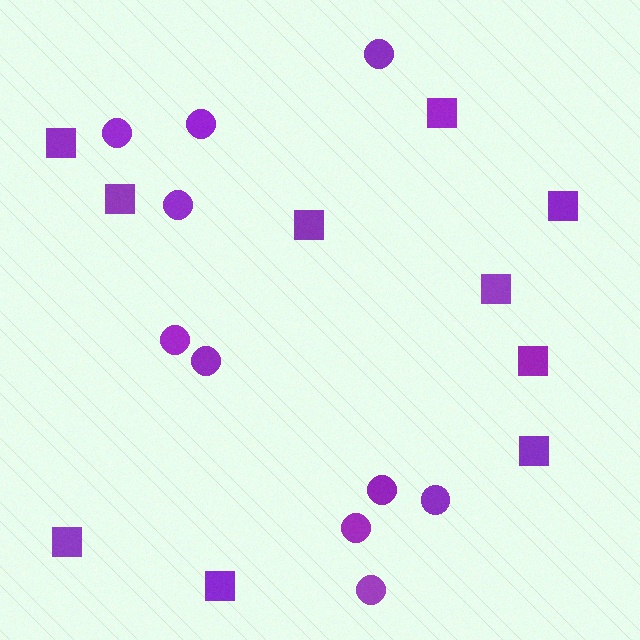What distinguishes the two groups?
There are 2 groups: one group of circles (10) and one group of squares (10).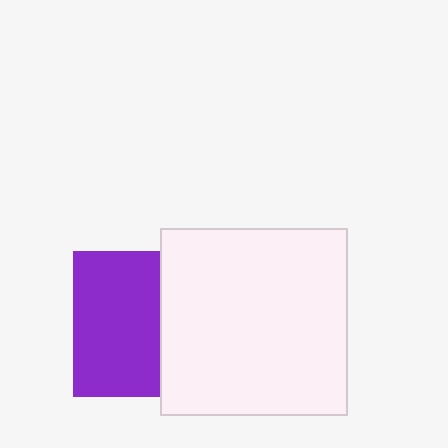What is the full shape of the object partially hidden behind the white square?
The partially hidden object is a purple square.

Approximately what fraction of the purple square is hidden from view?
Roughly 41% of the purple square is hidden behind the white square.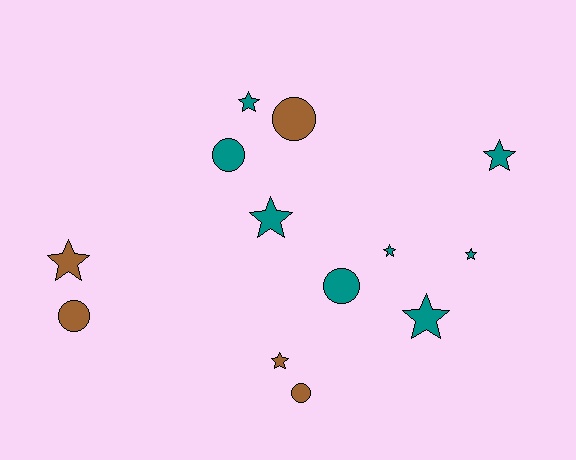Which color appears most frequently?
Teal, with 8 objects.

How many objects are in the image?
There are 13 objects.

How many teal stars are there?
There are 6 teal stars.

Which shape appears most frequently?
Star, with 8 objects.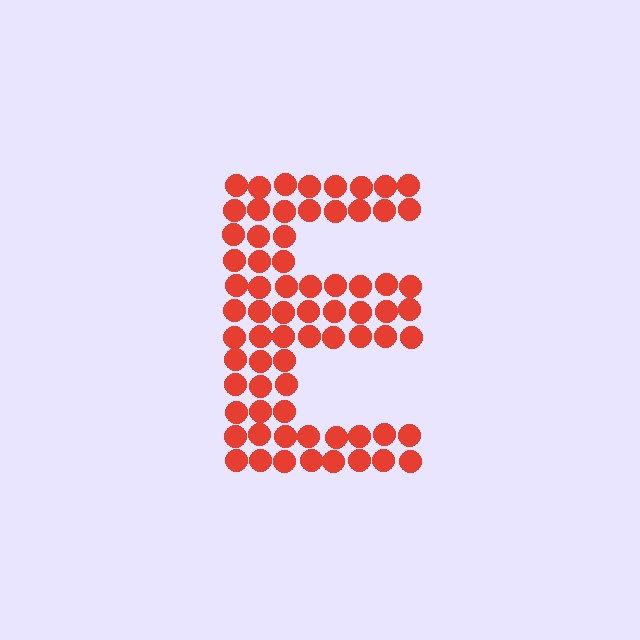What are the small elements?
The small elements are circles.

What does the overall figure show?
The overall figure shows the letter E.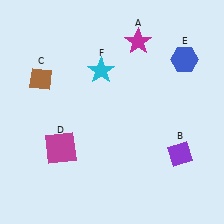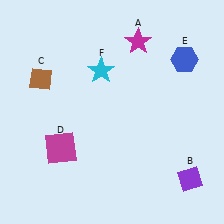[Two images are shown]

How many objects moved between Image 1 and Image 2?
1 object moved between the two images.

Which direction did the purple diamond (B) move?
The purple diamond (B) moved down.